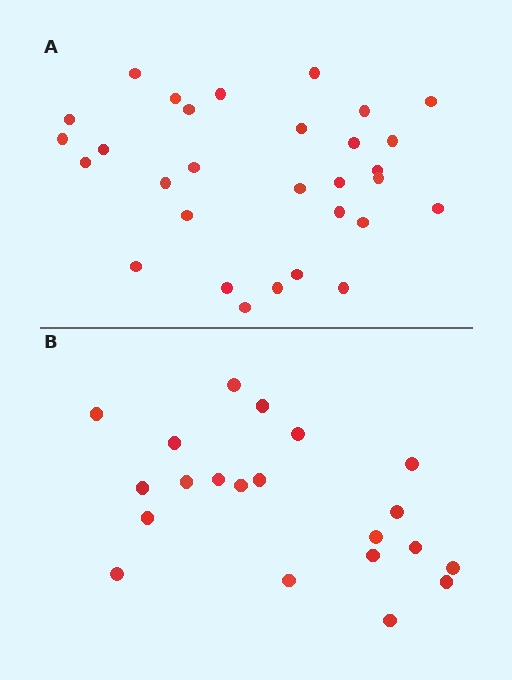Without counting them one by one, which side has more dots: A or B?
Region A (the top region) has more dots.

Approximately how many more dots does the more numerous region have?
Region A has roughly 8 or so more dots than region B.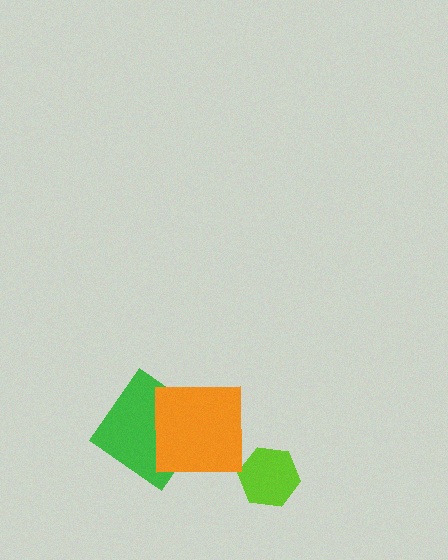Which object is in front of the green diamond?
The orange square is in front of the green diamond.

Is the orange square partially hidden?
No, no other shape covers it.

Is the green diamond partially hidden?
Yes, it is partially covered by another shape.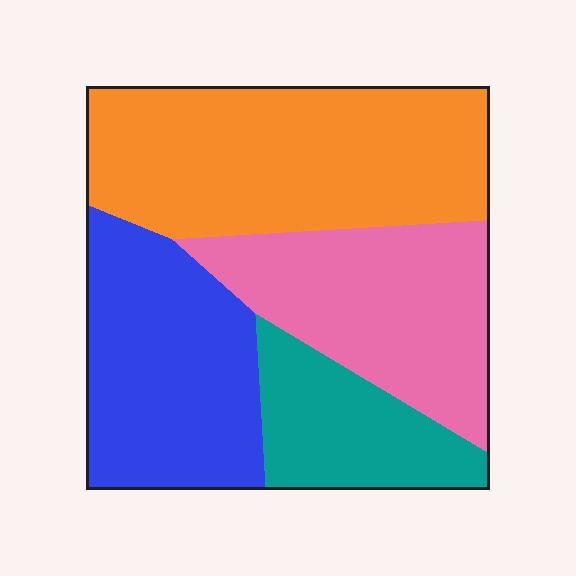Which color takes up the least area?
Teal, at roughly 15%.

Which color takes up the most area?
Orange, at roughly 35%.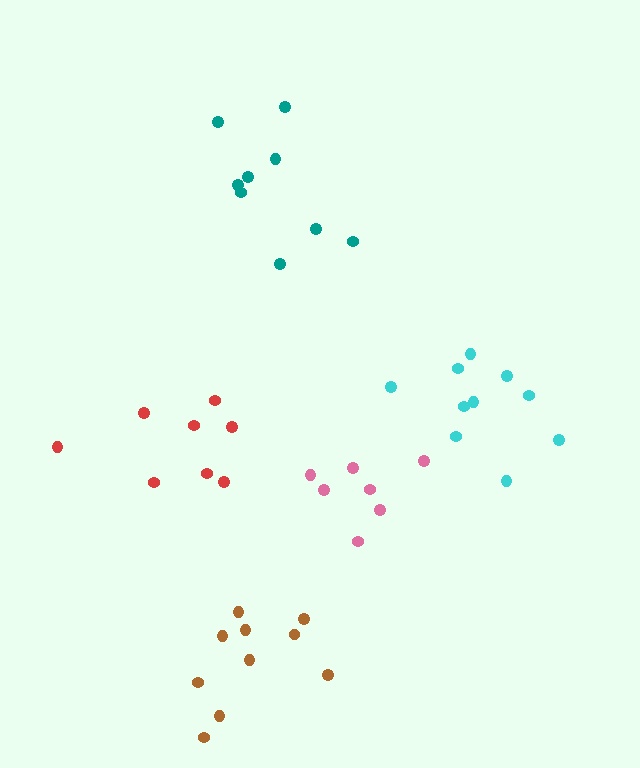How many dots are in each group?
Group 1: 10 dots, Group 2: 10 dots, Group 3: 8 dots, Group 4: 9 dots, Group 5: 7 dots (44 total).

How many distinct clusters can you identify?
There are 5 distinct clusters.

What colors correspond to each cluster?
The clusters are colored: brown, cyan, red, teal, pink.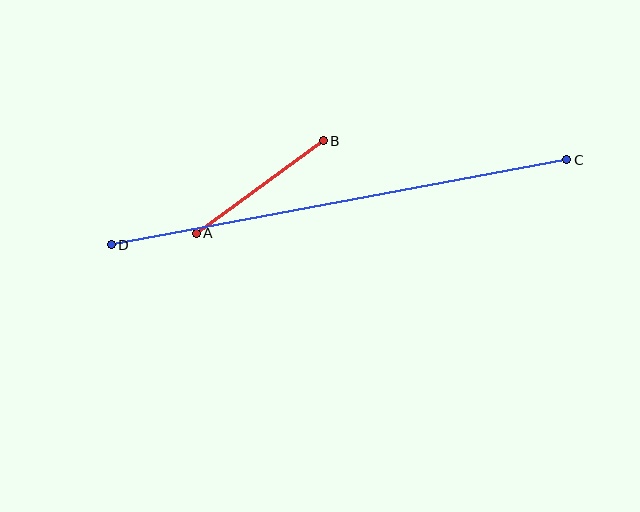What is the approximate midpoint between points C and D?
The midpoint is at approximately (339, 202) pixels.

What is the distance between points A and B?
The distance is approximately 157 pixels.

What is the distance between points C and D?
The distance is approximately 463 pixels.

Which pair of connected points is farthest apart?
Points C and D are farthest apart.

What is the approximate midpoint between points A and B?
The midpoint is at approximately (260, 187) pixels.